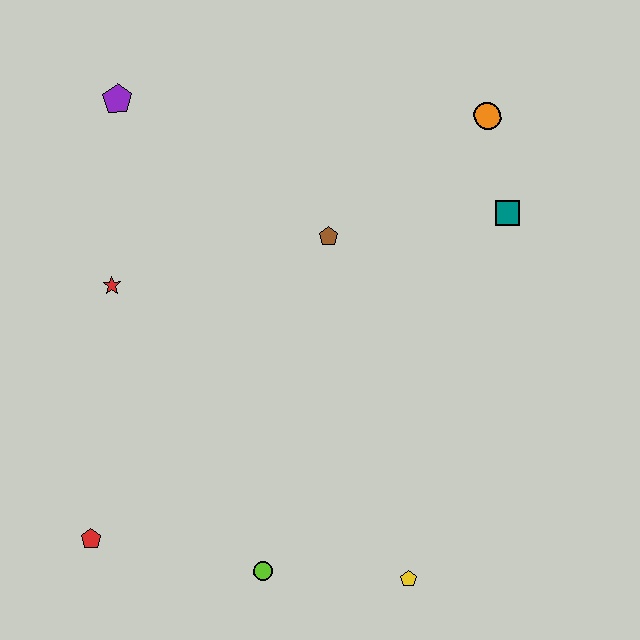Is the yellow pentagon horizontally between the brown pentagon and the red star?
No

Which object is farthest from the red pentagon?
The orange circle is farthest from the red pentagon.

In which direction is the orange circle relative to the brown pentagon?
The orange circle is to the right of the brown pentagon.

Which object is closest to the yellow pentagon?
The lime circle is closest to the yellow pentagon.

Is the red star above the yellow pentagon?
Yes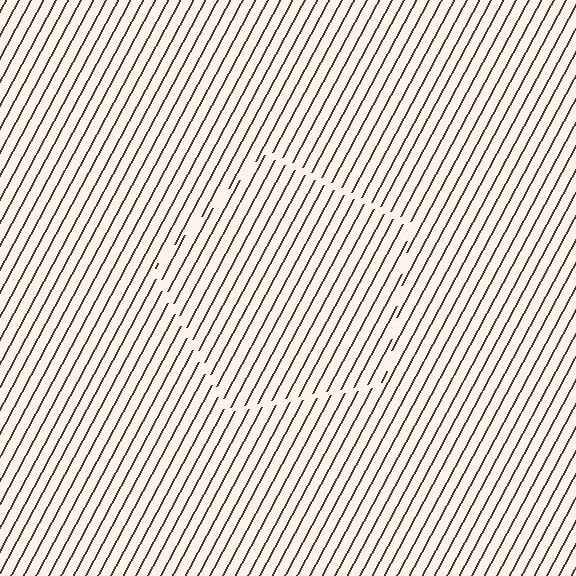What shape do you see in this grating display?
An illusory pentagon. The interior of the shape contains the same grating, shifted by half a period — the contour is defined by the phase discontinuity where line-ends from the inner and outer gratings abut.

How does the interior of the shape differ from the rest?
The interior of the shape contains the same grating, shifted by half a period — the contour is defined by the phase discontinuity where line-ends from the inner and outer gratings abut.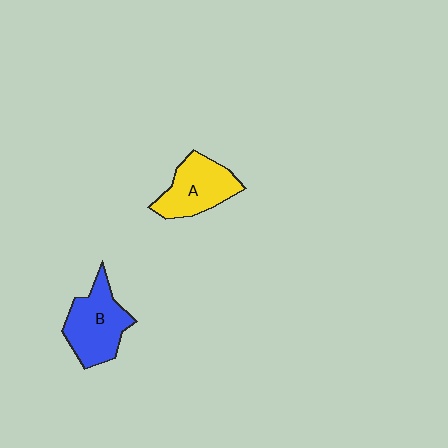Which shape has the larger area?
Shape B (blue).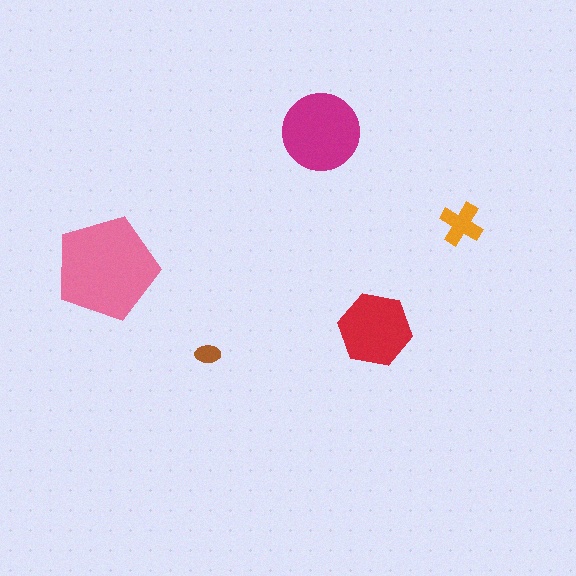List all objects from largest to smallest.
The pink pentagon, the magenta circle, the red hexagon, the orange cross, the brown ellipse.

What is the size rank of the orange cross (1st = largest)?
4th.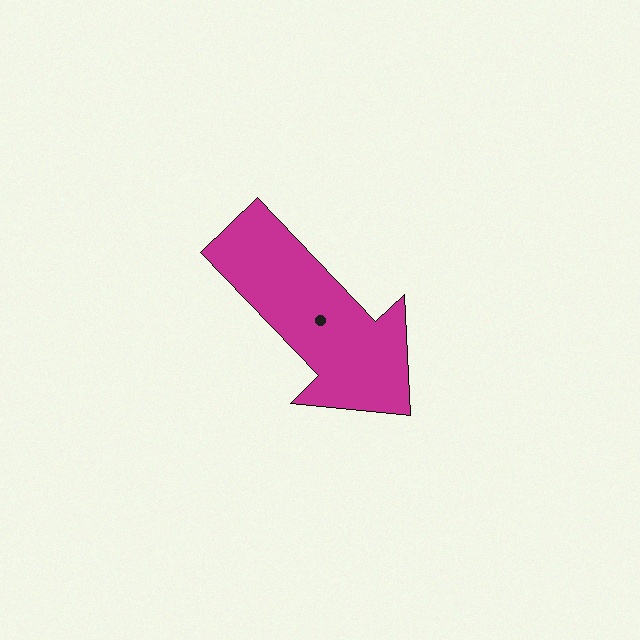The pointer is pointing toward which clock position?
Roughly 5 o'clock.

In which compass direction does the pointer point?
Southeast.